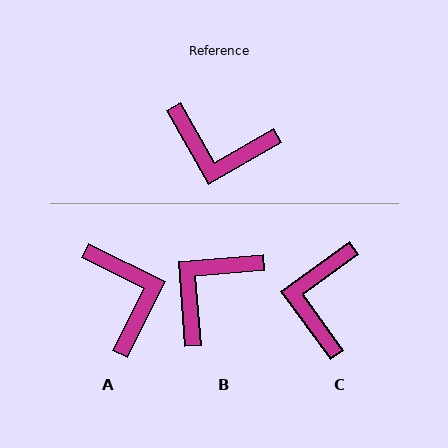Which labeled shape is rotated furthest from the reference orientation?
A, about 124 degrees away.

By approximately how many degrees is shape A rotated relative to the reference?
Approximately 124 degrees counter-clockwise.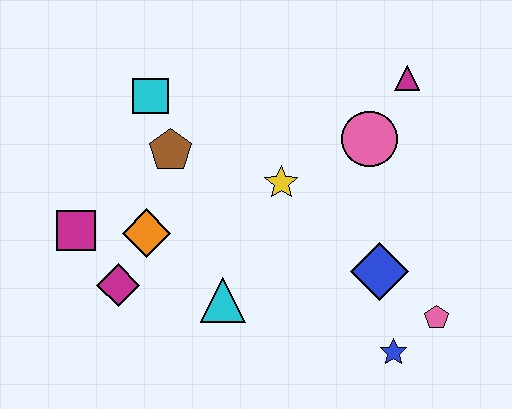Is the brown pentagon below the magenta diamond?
No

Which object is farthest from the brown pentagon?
The pink pentagon is farthest from the brown pentagon.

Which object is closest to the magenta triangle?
The pink circle is closest to the magenta triangle.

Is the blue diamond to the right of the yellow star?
Yes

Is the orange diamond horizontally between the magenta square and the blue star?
Yes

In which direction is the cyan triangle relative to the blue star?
The cyan triangle is to the left of the blue star.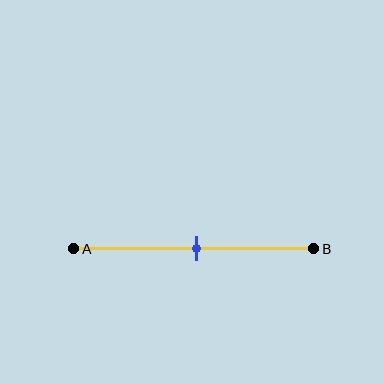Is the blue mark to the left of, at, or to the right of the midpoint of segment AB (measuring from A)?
The blue mark is approximately at the midpoint of segment AB.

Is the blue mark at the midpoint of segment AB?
Yes, the mark is approximately at the midpoint.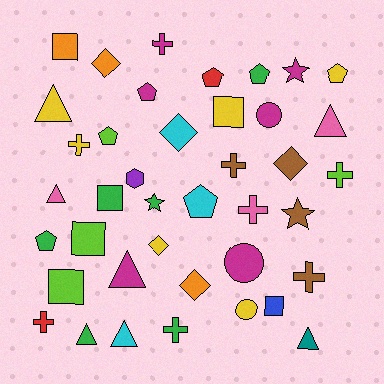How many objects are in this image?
There are 40 objects.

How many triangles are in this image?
There are 7 triangles.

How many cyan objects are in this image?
There are 3 cyan objects.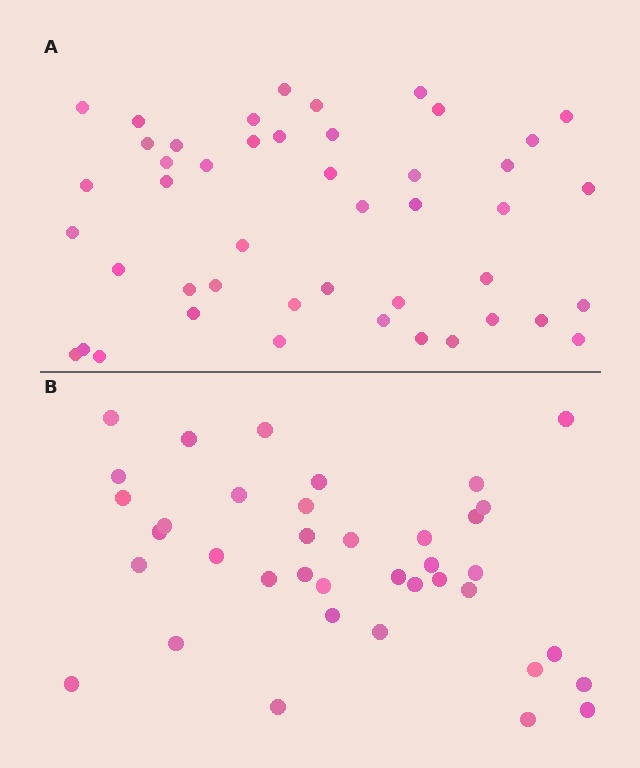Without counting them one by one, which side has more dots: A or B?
Region A (the top region) has more dots.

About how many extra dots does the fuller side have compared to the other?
Region A has roughly 8 or so more dots than region B.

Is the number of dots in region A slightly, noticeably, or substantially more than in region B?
Region A has only slightly more — the two regions are fairly close. The ratio is roughly 1.2 to 1.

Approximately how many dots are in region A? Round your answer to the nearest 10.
About 50 dots. (The exact count is 46, which rounds to 50.)